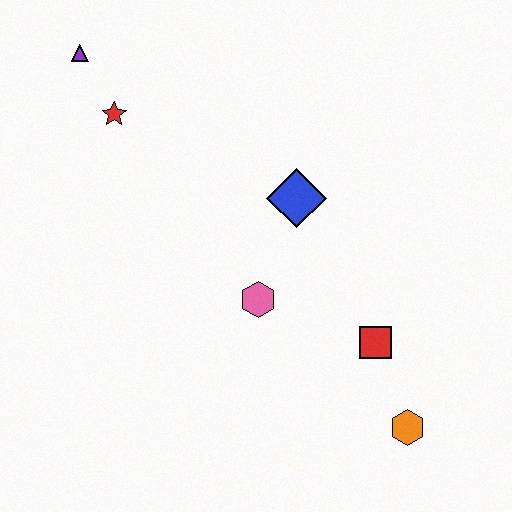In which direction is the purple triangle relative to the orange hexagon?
The purple triangle is above the orange hexagon.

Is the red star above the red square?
Yes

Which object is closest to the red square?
The orange hexagon is closest to the red square.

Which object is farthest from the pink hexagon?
The purple triangle is farthest from the pink hexagon.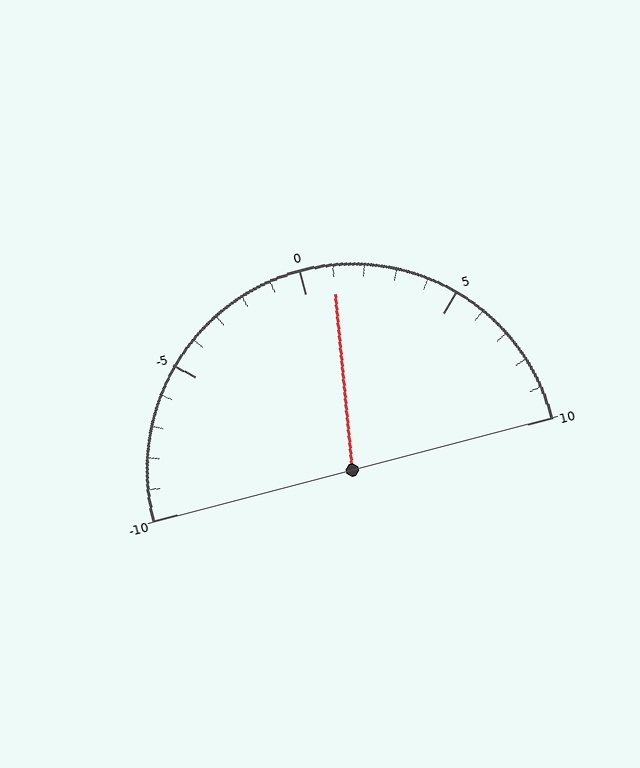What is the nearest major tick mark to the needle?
The nearest major tick mark is 0.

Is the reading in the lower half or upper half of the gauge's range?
The reading is in the upper half of the range (-10 to 10).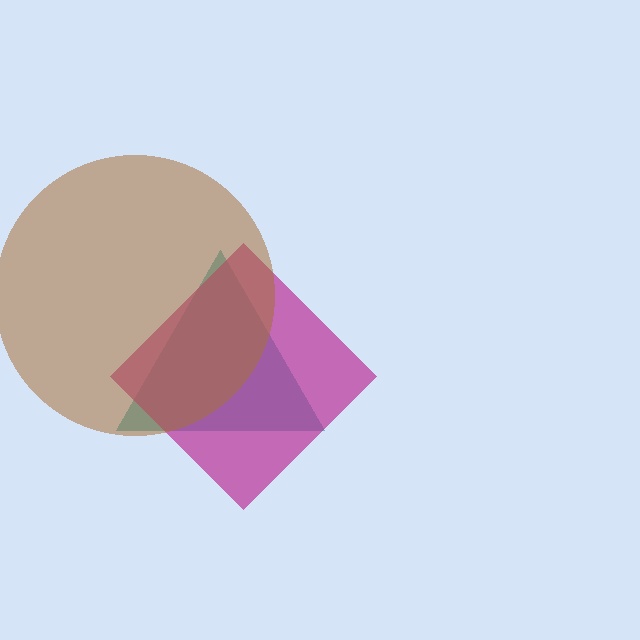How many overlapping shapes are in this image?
There are 3 overlapping shapes in the image.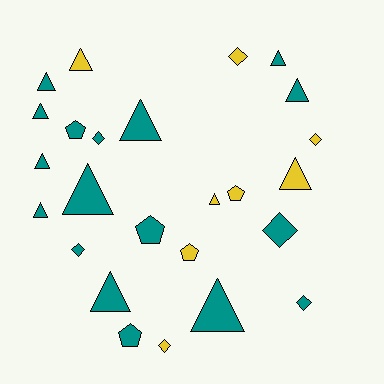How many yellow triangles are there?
There are 3 yellow triangles.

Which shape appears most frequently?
Triangle, with 13 objects.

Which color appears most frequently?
Teal, with 17 objects.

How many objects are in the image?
There are 25 objects.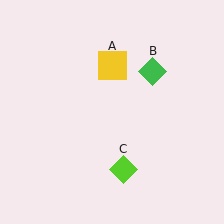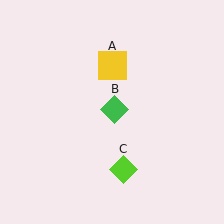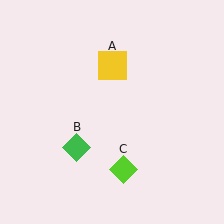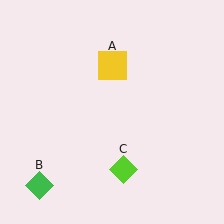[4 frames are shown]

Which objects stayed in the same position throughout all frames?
Yellow square (object A) and lime diamond (object C) remained stationary.